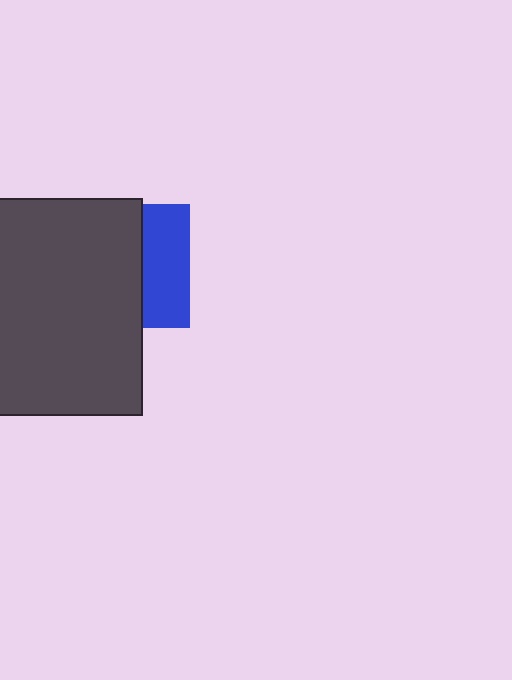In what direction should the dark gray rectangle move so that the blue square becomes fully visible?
The dark gray rectangle should move left. That is the shortest direction to clear the overlap and leave the blue square fully visible.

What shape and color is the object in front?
The object in front is a dark gray rectangle.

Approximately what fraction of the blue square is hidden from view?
Roughly 63% of the blue square is hidden behind the dark gray rectangle.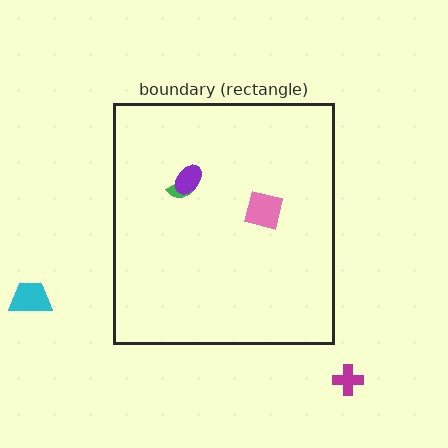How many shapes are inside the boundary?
3 inside, 2 outside.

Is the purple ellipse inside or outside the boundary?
Inside.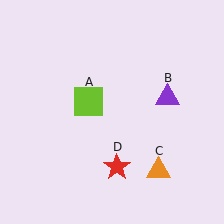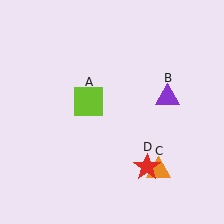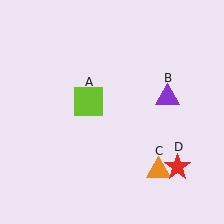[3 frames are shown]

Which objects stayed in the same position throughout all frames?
Lime square (object A) and purple triangle (object B) and orange triangle (object C) remained stationary.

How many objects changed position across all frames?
1 object changed position: red star (object D).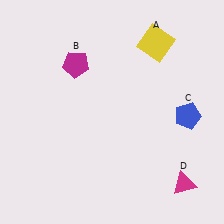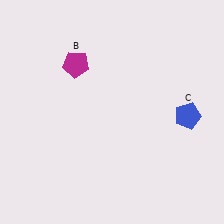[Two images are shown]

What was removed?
The magenta triangle (D), the yellow square (A) were removed in Image 2.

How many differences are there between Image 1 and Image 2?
There are 2 differences between the two images.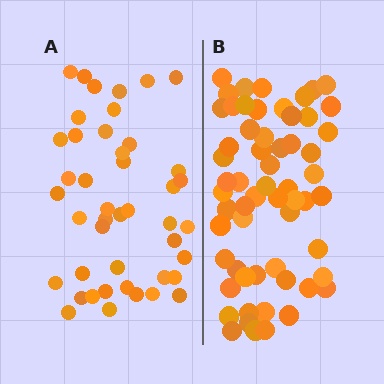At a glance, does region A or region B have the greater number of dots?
Region B (the right region) has more dots.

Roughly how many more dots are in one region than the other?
Region B has approximately 15 more dots than region A.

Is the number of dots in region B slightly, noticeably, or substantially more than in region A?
Region B has noticeably more, but not dramatically so. The ratio is roughly 1.4 to 1.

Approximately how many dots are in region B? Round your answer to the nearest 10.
About 60 dots.